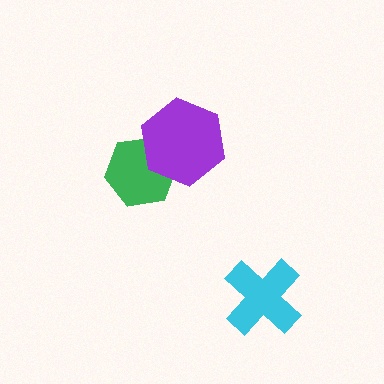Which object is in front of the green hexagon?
The purple hexagon is in front of the green hexagon.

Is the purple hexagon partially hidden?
No, no other shape covers it.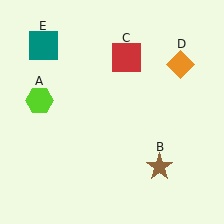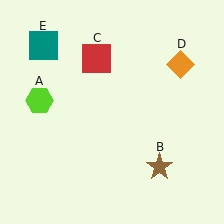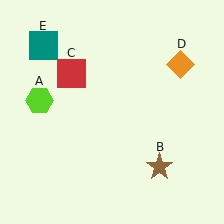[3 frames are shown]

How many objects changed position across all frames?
1 object changed position: red square (object C).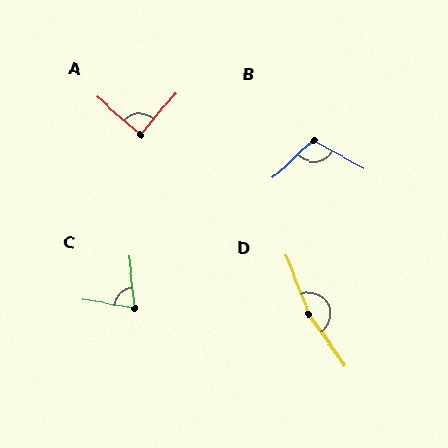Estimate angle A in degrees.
Approximately 89 degrees.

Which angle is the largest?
D, at approximately 166 degrees.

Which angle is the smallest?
C, at approximately 75 degrees.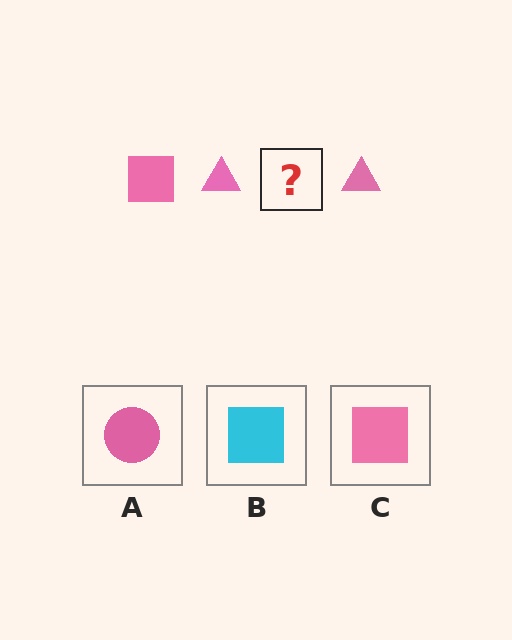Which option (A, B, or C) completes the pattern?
C.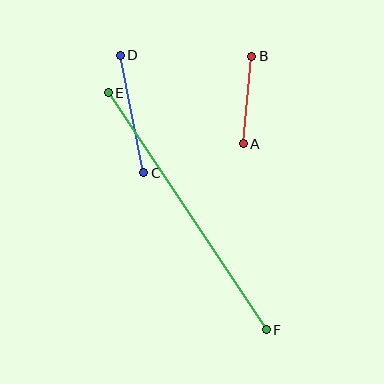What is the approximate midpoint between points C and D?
The midpoint is at approximately (132, 114) pixels.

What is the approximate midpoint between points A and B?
The midpoint is at approximately (248, 100) pixels.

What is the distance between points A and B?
The distance is approximately 88 pixels.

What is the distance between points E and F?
The distance is approximately 285 pixels.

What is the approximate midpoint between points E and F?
The midpoint is at approximately (187, 211) pixels.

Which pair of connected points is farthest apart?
Points E and F are farthest apart.